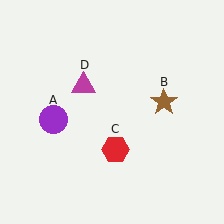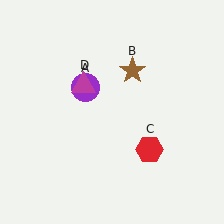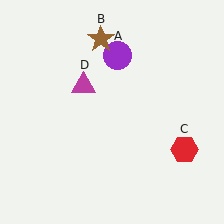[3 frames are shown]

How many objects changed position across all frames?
3 objects changed position: purple circle (object A), brown star (object B), red hexagon (object C).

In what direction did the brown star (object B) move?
The brown star (object B) moved up and to the left.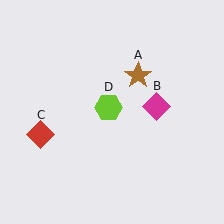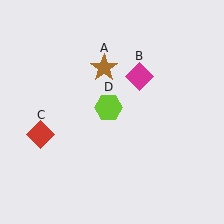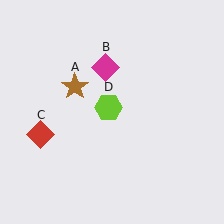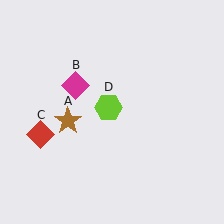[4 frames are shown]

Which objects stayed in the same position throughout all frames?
Red diamond (object C) and lime hexagon (object D) remained stationary.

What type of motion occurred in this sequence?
The brown star (object A), magenta diamond (object B) rotated counterclockwise around the center of the scene.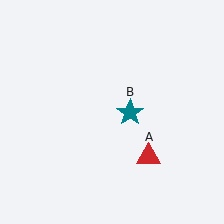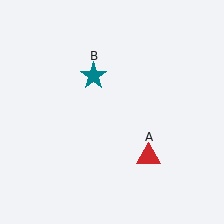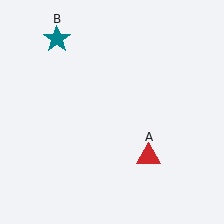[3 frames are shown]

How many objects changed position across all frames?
1 object changed position: teal star (object B).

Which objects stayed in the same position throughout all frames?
Red triangle (object A) remained stationary.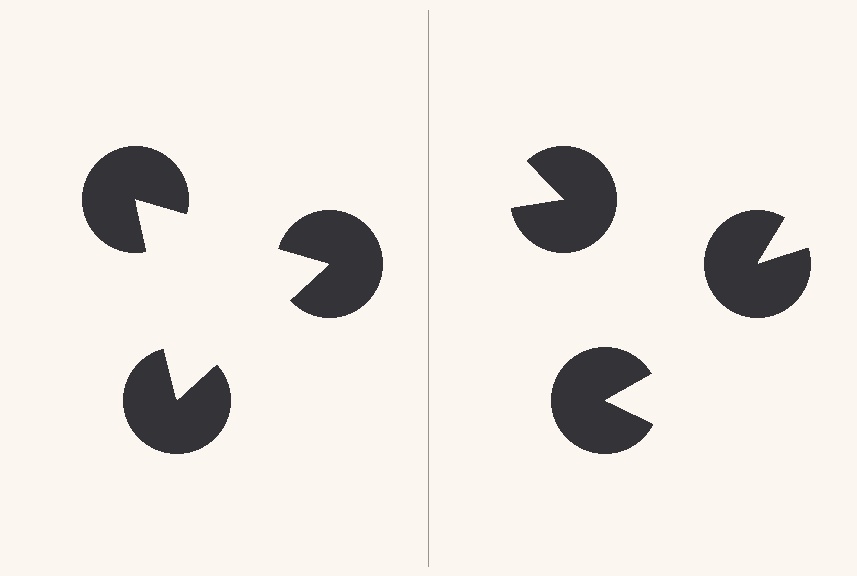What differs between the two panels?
The pac-man discs are positioned identically on both sides; only the wedge orientations differ. On the left they align to a triangle; on the right they are misaligned.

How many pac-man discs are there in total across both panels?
6 — 3 on each side.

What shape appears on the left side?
An illusory triangle.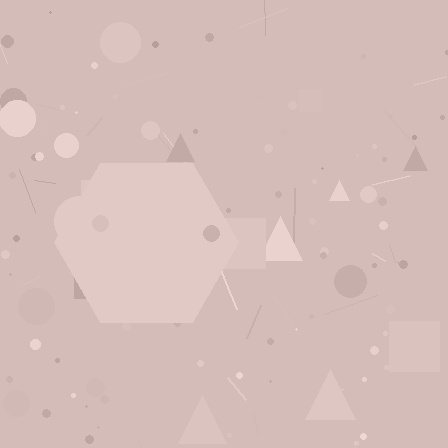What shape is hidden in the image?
A hexagon is hidden in the image.